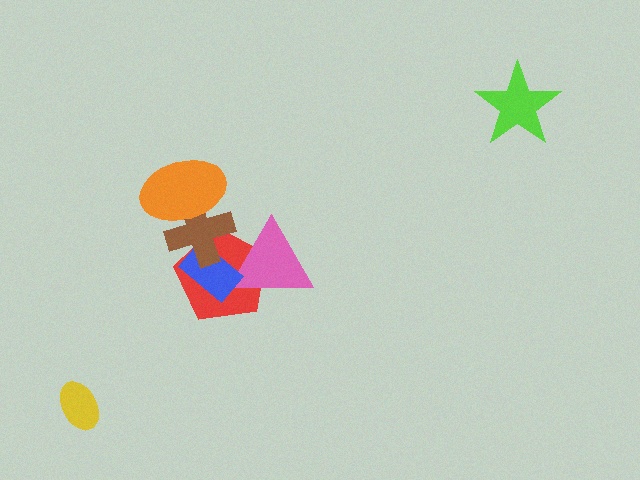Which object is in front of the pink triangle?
The blue rectangle is in front of the pink triangle.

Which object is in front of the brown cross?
The orange ellipse is in front of the brown cross.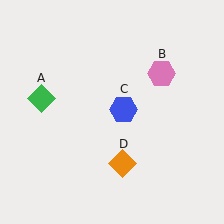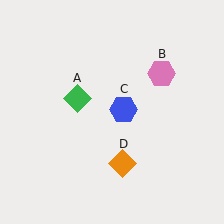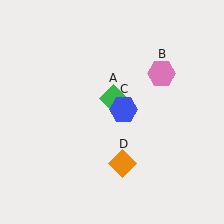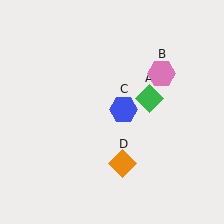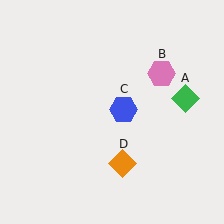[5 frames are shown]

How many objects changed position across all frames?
1 object changed position: green diamond (object A).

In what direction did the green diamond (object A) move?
The green diamond (object A) moved right.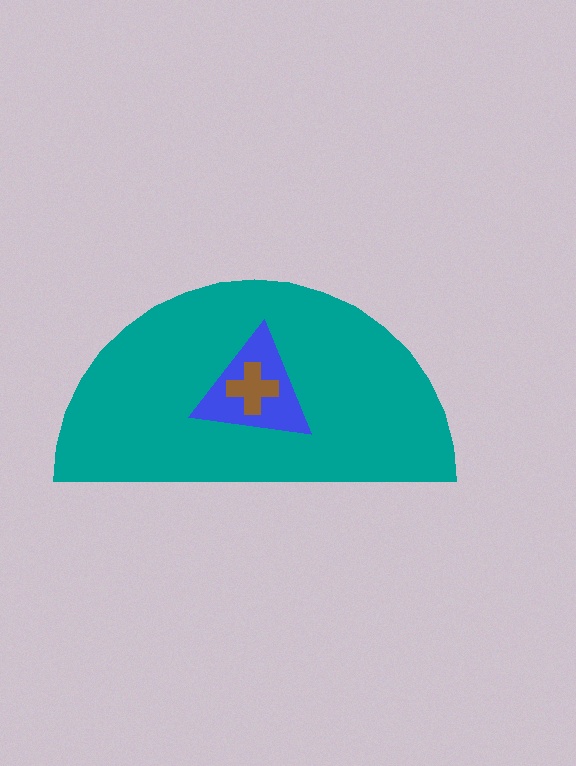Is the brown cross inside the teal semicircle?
Yes.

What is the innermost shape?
The brown cross.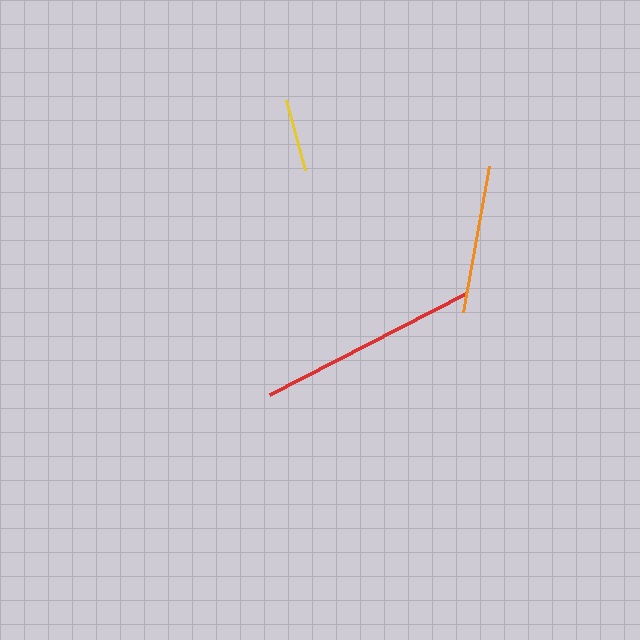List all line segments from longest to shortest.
From longest to shortest: red, orange, yellow.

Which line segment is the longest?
The red line is the longest at approximately 221 pixels.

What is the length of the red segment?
The red segment is approximately 221 pixels long.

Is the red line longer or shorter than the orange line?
The red line is longer than the orange line.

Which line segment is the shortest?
The yellow line is the shortest at approximately 73 pixels.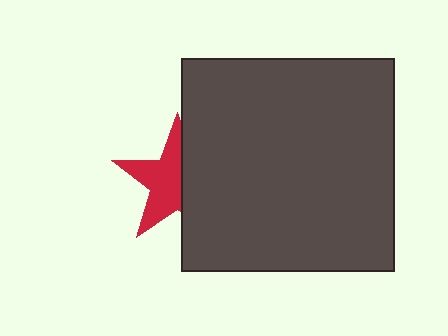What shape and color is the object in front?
The object in front is a dark gray square.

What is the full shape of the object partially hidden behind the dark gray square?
The partially hidden object is a red star.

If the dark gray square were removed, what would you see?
You would see the complete red star.